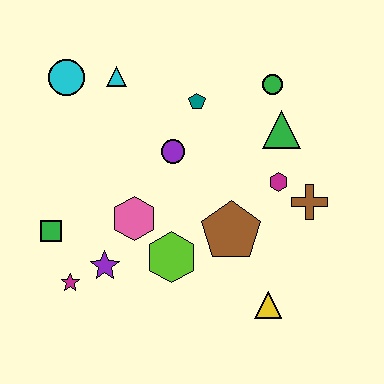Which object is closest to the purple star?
The magenta star is closest to the purple star.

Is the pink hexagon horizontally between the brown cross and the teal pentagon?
No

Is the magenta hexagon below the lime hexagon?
No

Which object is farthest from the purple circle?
The yellow triangle is farthest from the purple circle.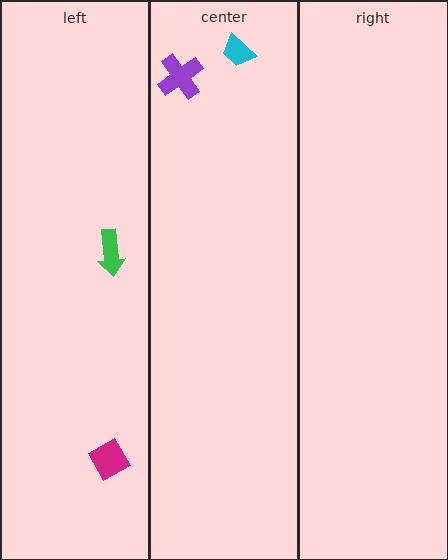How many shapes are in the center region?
2.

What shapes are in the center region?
The cyan trapezoid, the purple cross.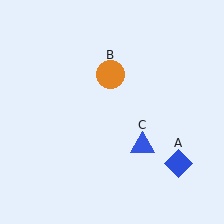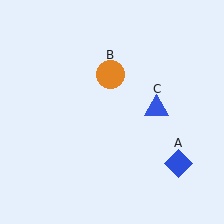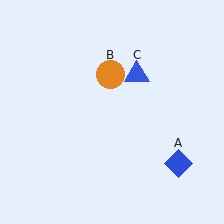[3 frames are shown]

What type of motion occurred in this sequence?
The blue triangle (object C) rotated counterclockwise around the center of the scene.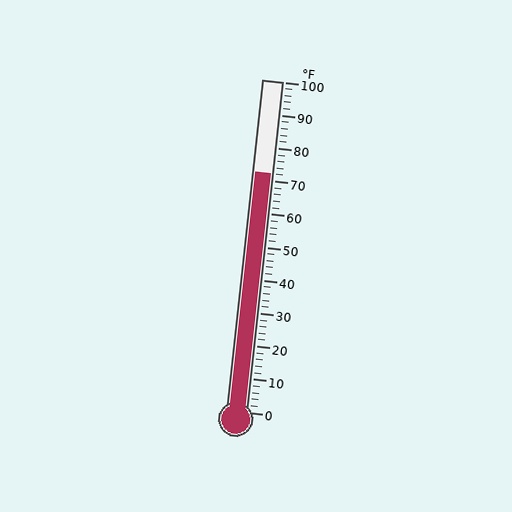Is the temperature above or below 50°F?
The temperature is above 50°F.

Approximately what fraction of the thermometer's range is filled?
The thermometer is filled to approximately 70% of its range.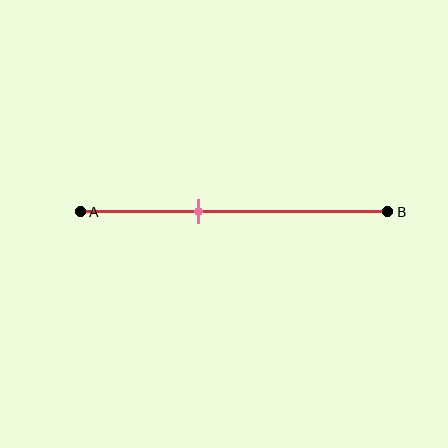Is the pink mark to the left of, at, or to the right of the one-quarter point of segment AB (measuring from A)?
The pink mark is to the right of the one-quarter point of segment AB.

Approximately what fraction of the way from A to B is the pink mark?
The pink mark is approximately 40% of the way from A to B.